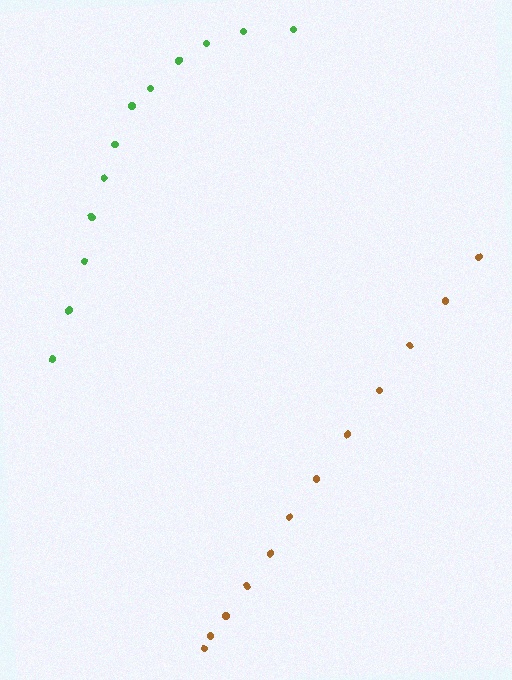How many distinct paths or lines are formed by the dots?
There are 2 distinct paths.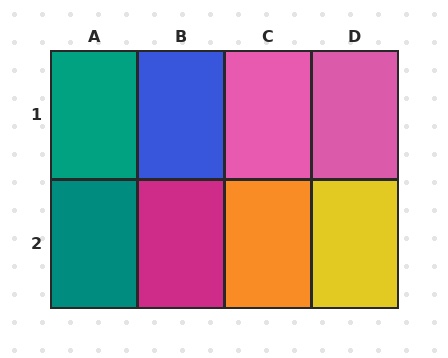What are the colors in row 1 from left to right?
Teal, blue, pink, pink.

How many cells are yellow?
1 cell is yellow.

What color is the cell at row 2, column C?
Orange.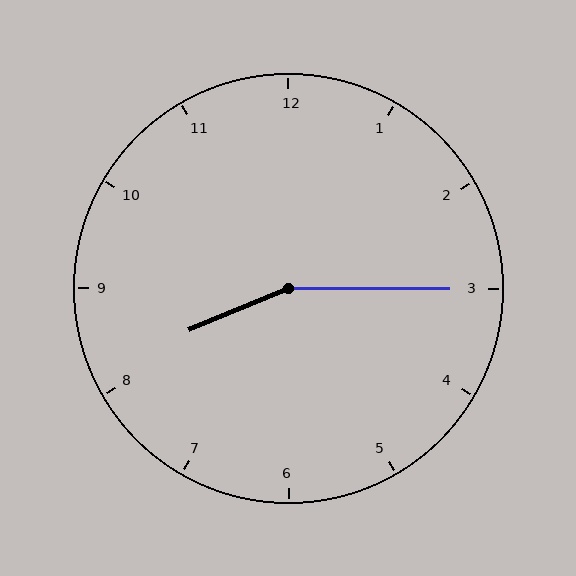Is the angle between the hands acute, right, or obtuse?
It is obtuse.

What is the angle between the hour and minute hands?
Approximately 158 degrees.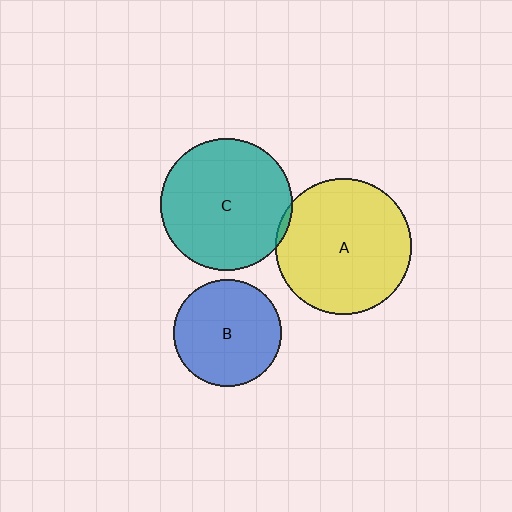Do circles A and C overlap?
Yes.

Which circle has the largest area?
Circle A (yellow).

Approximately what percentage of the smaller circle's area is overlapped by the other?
Approximately 5%.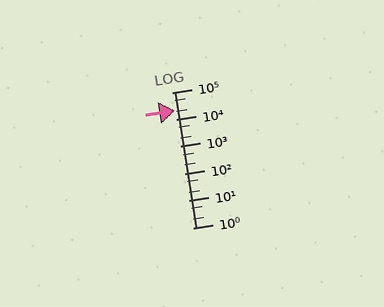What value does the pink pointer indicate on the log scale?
The pointer indicates approximately 21000.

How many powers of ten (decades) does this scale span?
The scale spans 5 decades, from 1 to 100000.